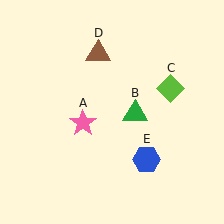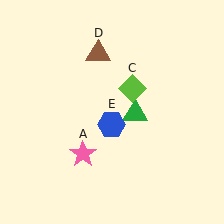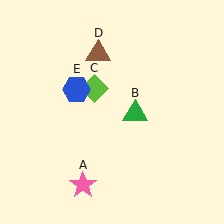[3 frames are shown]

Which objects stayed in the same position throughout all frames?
Green triangle (object B) and brown triangle (object D) remained stationary.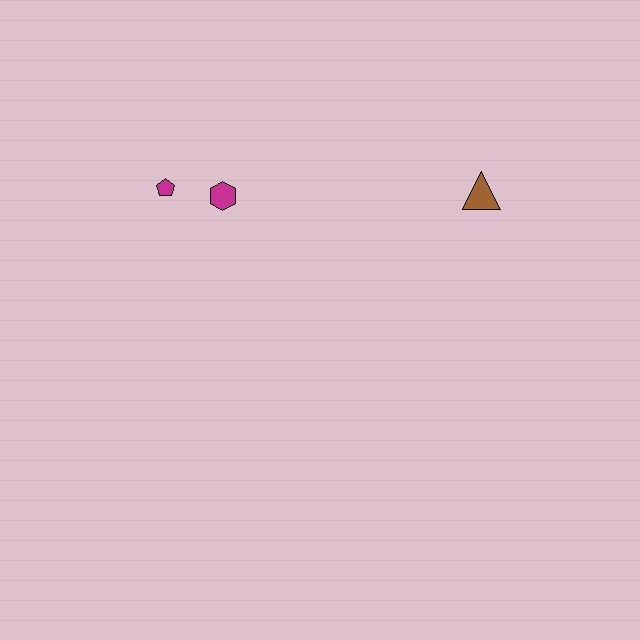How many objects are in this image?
There are 3 objects.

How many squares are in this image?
There are no squares.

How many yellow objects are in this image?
There are no yellow objects.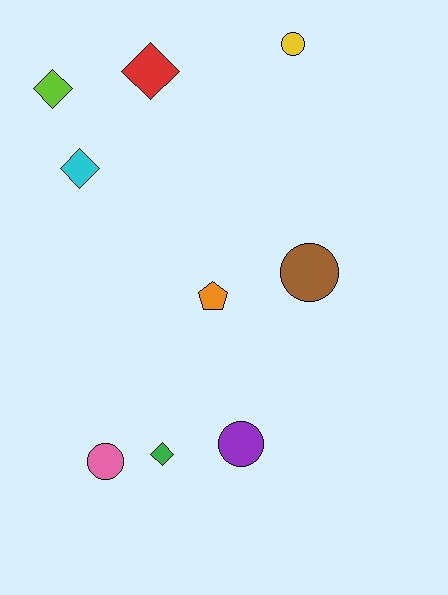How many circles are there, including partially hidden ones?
There are 4 circles.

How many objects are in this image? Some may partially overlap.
There are 9 objects.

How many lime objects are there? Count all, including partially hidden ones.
There is 1 lime object.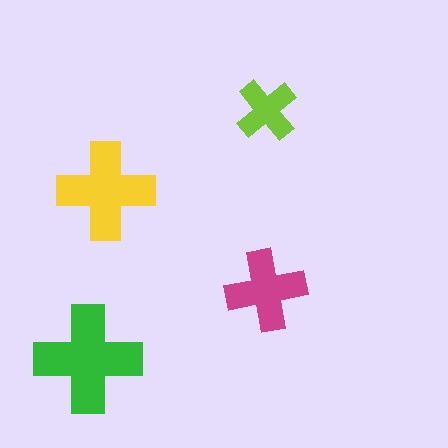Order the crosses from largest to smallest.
the green one, the yellow one, the magenta one, the lime one.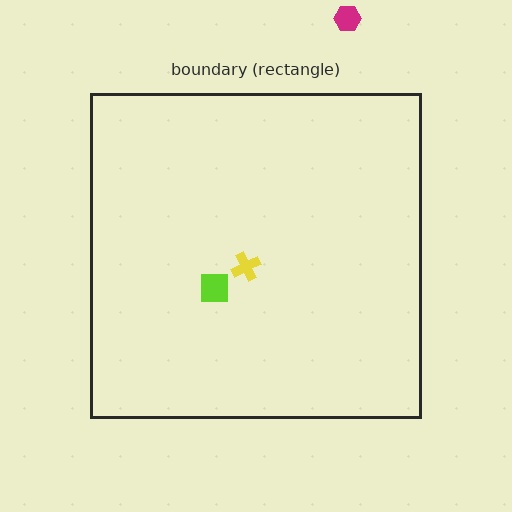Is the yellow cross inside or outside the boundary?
Inside.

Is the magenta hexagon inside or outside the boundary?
Outside.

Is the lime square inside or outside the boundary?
Inside.